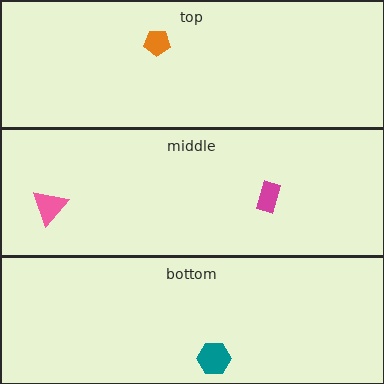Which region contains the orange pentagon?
The top region.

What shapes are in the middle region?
The pink triangle, the magenta rectangle.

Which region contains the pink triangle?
The middle region.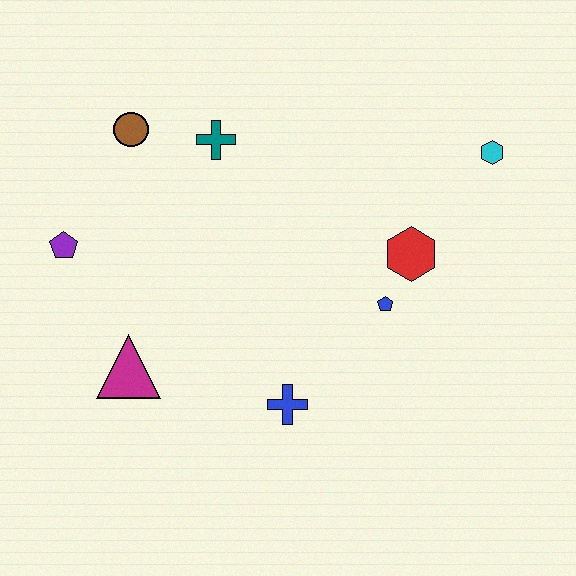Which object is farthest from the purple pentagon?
The cyan hexagon is farthest from the purple pentagon.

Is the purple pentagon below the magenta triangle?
No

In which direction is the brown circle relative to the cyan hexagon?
The brown circle is to the left of the cyan hexagon.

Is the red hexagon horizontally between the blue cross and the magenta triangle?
No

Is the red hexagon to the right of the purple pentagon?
Yes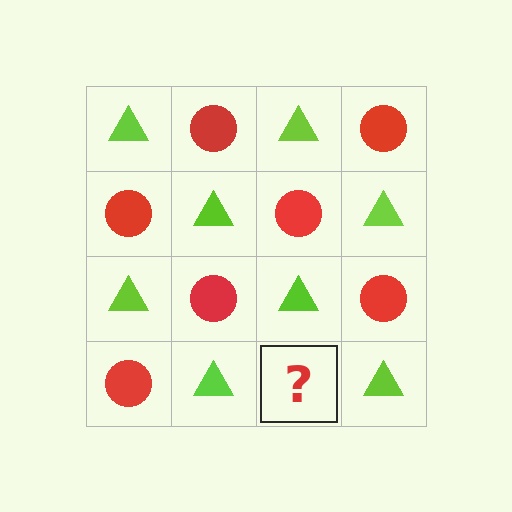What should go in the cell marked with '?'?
The missing cell should contain a red circle.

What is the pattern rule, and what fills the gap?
The rule is that it alternates lime triangle and red circle in a checkerboard pattern. The gap should be filled with a red circle.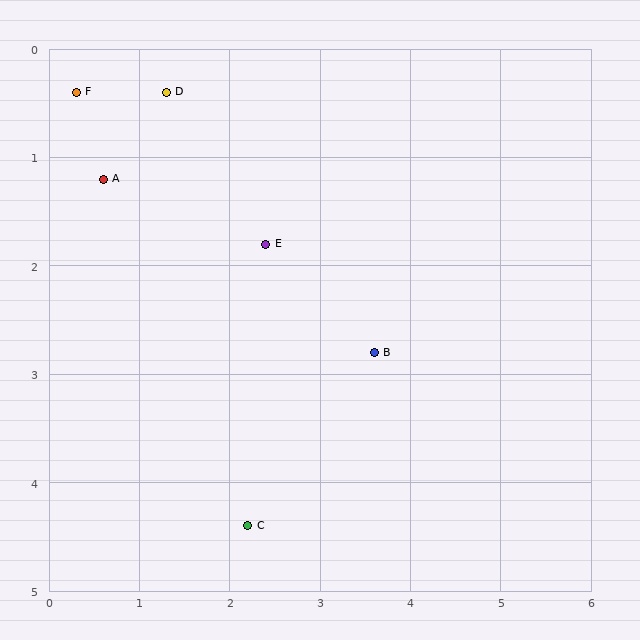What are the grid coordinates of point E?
Point E is at approximately (2.4, 1.8).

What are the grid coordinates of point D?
Point D is at approximately (1.3, 0.4).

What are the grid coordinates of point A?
Point A is at approximately (0.6, 1.2).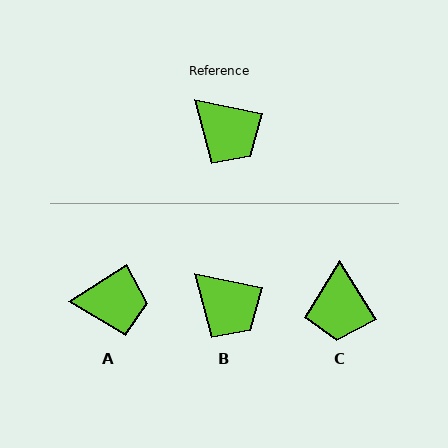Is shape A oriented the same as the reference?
No, it is off by about 44 degrees.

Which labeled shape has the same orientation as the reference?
B.